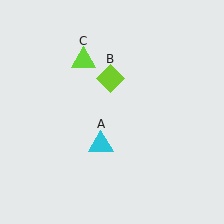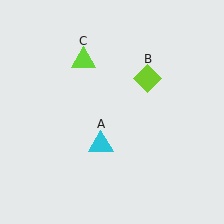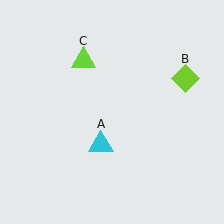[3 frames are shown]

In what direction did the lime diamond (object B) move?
The lime diamond (object B) moved right.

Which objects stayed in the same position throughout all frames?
Cyan triangle (object A) and lime triangle (object C) remained stationary.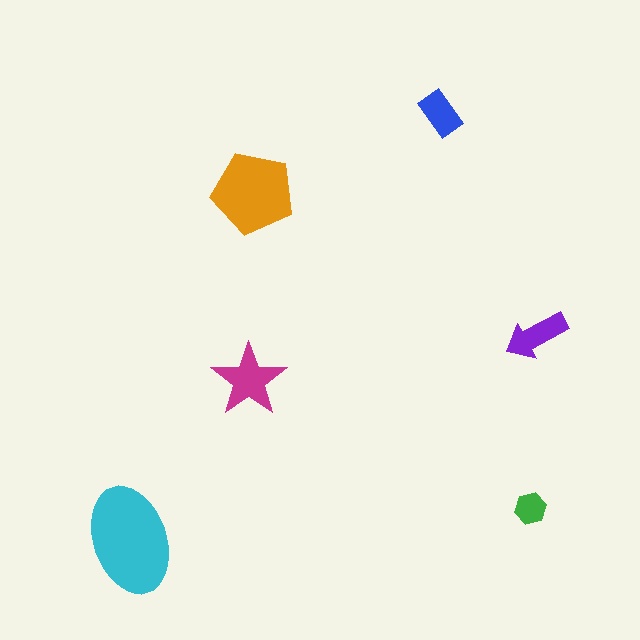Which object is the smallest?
The green hexagon.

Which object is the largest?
The cyan ellipse.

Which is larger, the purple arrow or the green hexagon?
The purple arrow.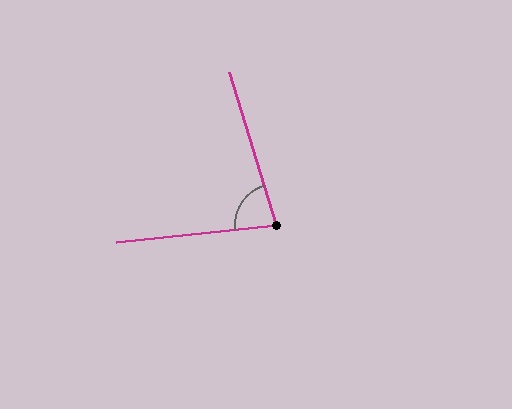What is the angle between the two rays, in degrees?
Approximately 79 degrees.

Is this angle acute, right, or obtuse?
It is acute.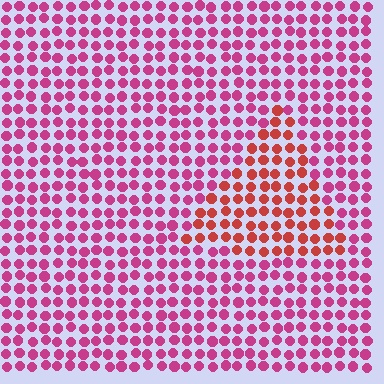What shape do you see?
I see a triangle.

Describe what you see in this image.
The image is filled with small magenta elements in a uniform arrangement. A triangle-shaped region is visible where the elements are tinted to a slightly different hue, forming a subtle color boundary.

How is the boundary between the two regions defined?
The boundary is defined purely by a slight shift in hue (about 36 degrees). Spacing, size, and orientation are identical on both sides.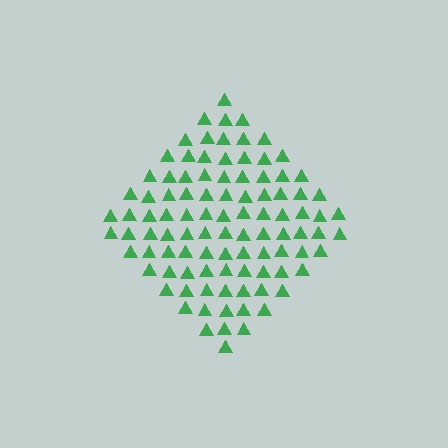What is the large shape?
The large shape is a diamond.